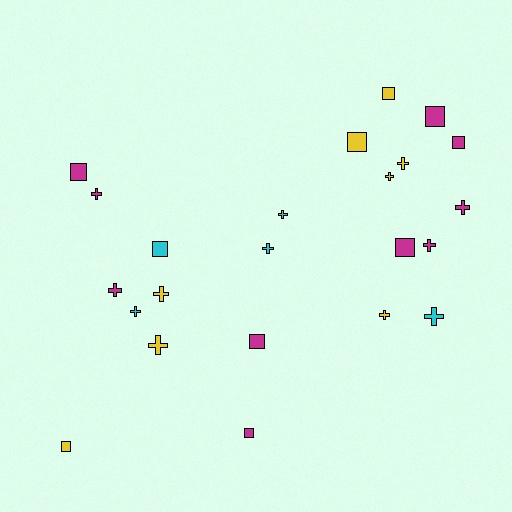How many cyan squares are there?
There is 1 cyan square.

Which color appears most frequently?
Magenta, with 10 objects.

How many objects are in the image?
There are 23 objects.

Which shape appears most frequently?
Cross, with 13 objects.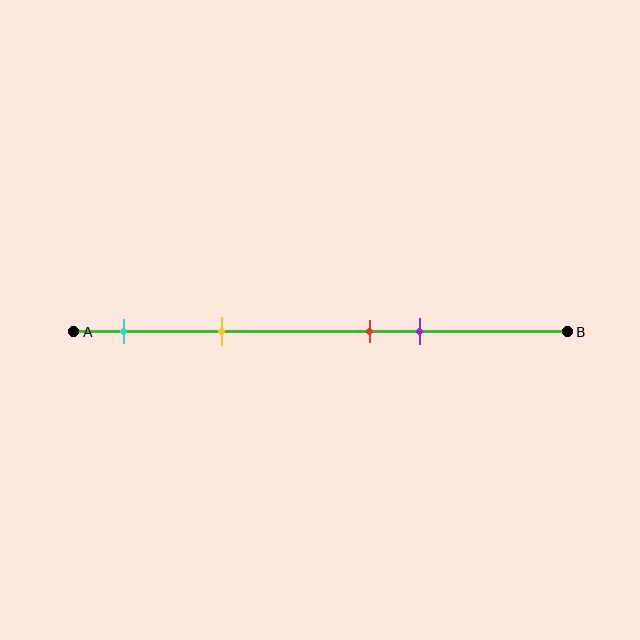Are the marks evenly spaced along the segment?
No, the marks are not evenly spaced.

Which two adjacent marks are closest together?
The red and purple marks are the closest adjacent pair.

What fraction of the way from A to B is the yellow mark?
The yellow mark is approximately 30% (0.3) of the way from A to B.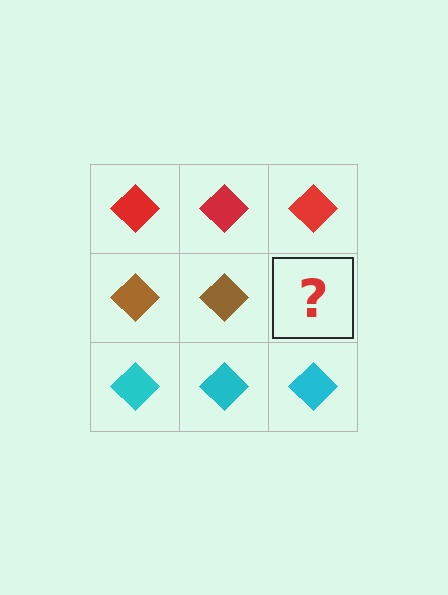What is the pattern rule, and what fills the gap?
The rule is that each row has a consistent color. The gap should be filled with a brown diamond.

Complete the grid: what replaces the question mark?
The question mark should be replaced with a brown diamond.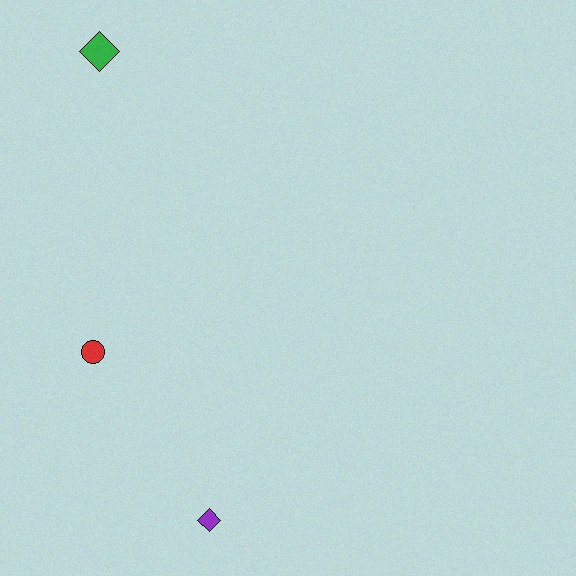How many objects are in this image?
There are 3 objects.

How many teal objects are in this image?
There are no teal objects.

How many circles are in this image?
There is 1 circle.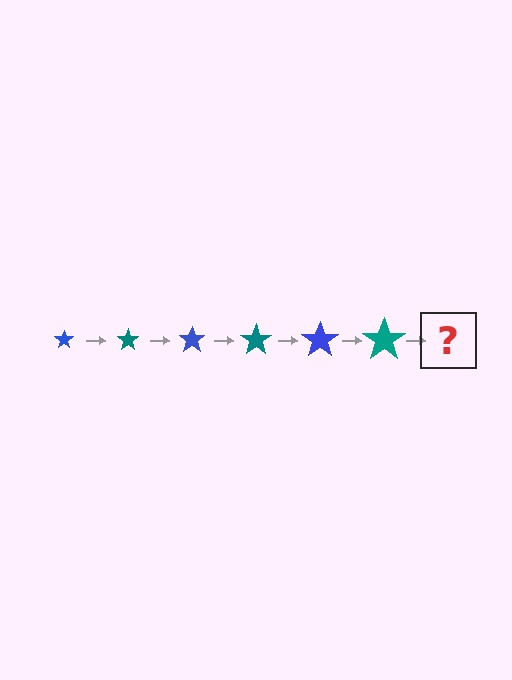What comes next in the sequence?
The next element should be a blue star, larger than the previous one.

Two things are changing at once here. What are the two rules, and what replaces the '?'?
The two rules are that the star grows larger each step and the color cycles through blue and teal. The '?' should be a blue star, larger than the previous one.